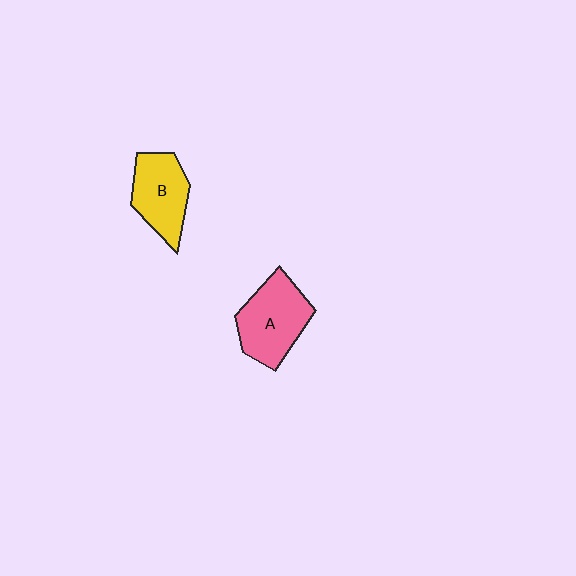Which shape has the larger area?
Shape A (pink).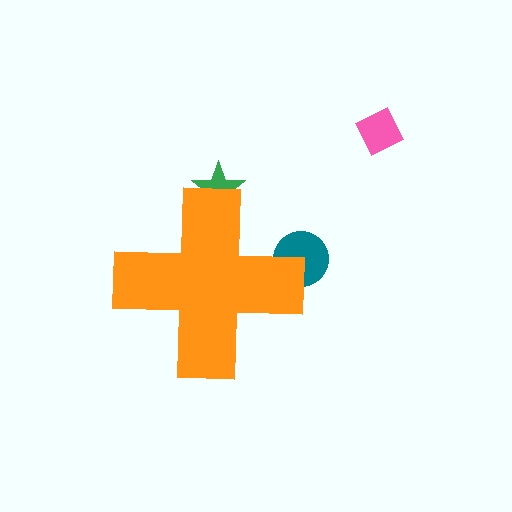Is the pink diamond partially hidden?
No, the pink diamond is fully visible.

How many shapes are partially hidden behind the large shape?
2 shapes are partially hidden.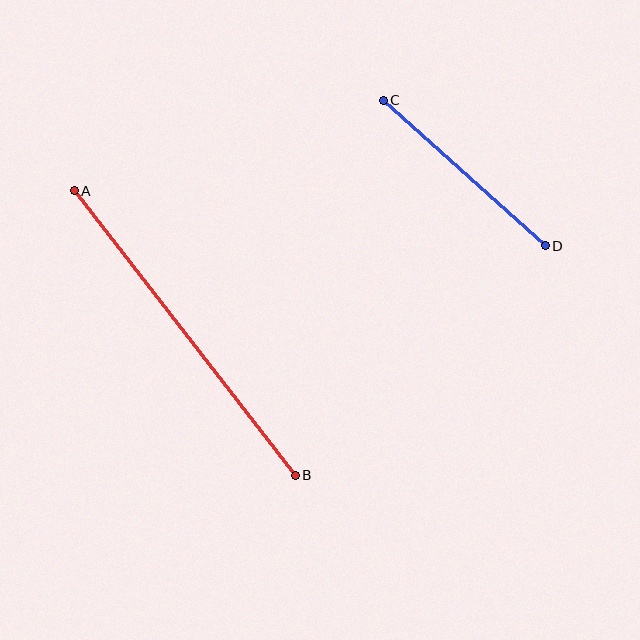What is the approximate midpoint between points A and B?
The midpoint is at approximately (185, 333) pixels.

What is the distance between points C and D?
The distance is approximately 218 pixels.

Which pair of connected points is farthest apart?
Points A and B are farthest apart.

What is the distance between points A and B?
The distance is approximately 360 pixels.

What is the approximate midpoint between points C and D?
The midpoint is at approximately (464, 173) pixels.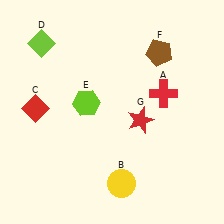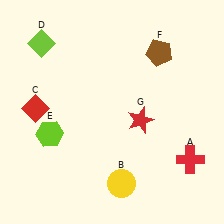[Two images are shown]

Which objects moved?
The objects that moved are: the red cross (A), the lime hexagon (E).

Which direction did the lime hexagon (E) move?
The lime hexagon (E) moved left.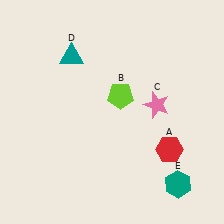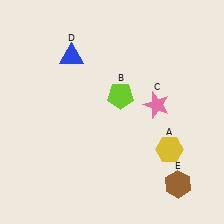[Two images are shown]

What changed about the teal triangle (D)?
In Image 1, D is teal. In Image 2, it changed to blue.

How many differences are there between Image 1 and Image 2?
There are 3 differences between the two images.